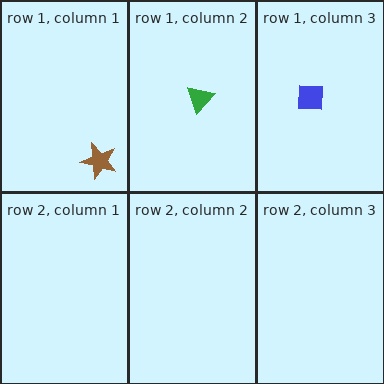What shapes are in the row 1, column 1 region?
The brown star.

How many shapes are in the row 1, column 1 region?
1.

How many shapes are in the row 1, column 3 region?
1.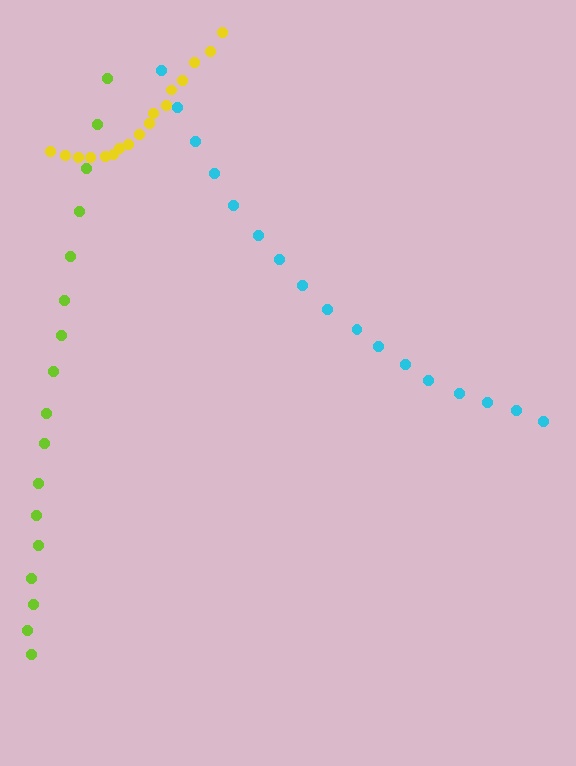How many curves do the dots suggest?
There are 3 distinct paths.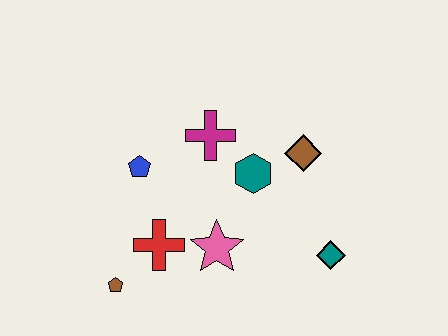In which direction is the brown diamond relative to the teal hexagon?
The brown diamond is to the right of the teal hexagon.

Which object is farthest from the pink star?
The brown diamond is farthest from the pink star.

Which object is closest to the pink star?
The red cross is closest to the pink star.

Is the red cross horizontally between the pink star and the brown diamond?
No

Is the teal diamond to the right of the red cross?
Yes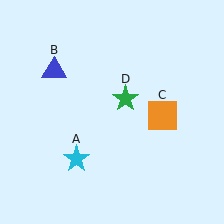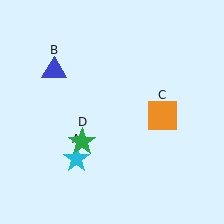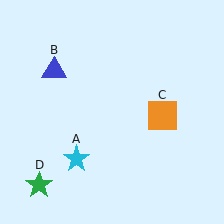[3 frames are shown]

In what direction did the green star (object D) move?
The green star (object D) moved down and to the left.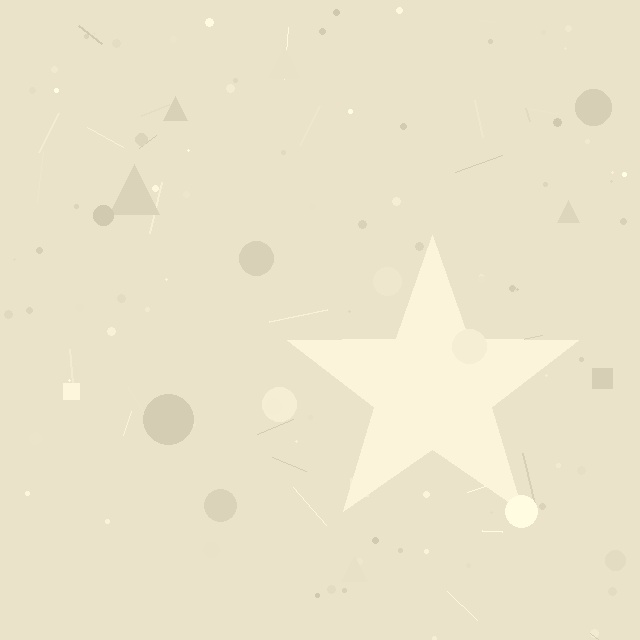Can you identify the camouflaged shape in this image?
The camouflaged shape is a star.